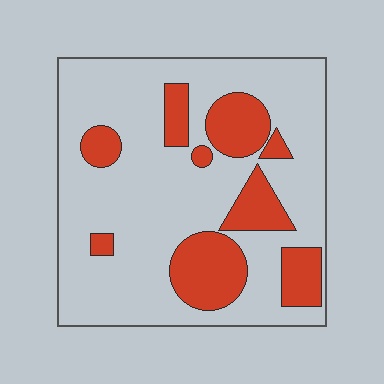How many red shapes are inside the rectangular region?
9.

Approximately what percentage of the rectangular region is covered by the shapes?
Approximately 25%.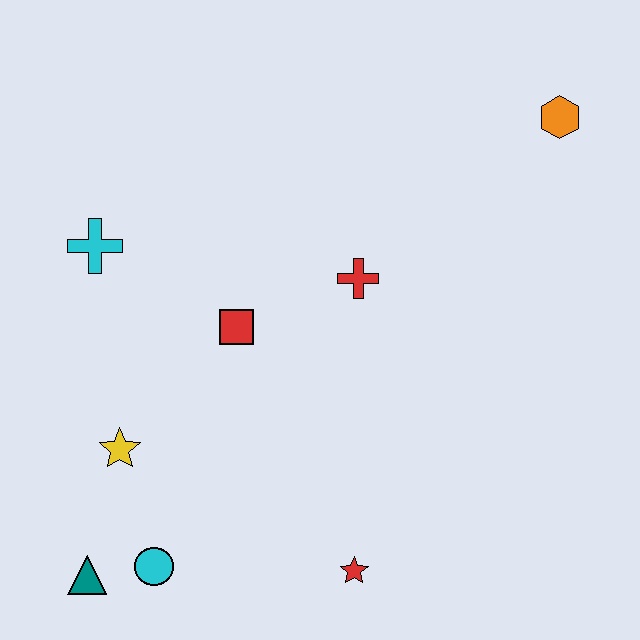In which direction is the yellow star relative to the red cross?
The yellow star is to the left of the red cross.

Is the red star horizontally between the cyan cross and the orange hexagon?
Yes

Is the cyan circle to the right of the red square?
No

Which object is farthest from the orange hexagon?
The teal triangle is farthest from the orange hexagon.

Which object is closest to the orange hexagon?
The red cross is closest to the orange hexagon.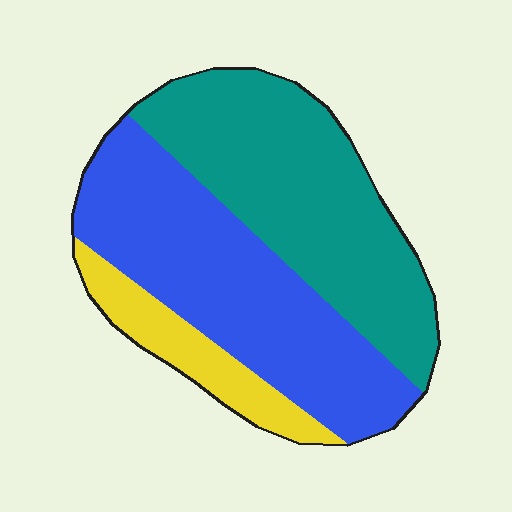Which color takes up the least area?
Yellow, at roughly 15%.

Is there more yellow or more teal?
Teal.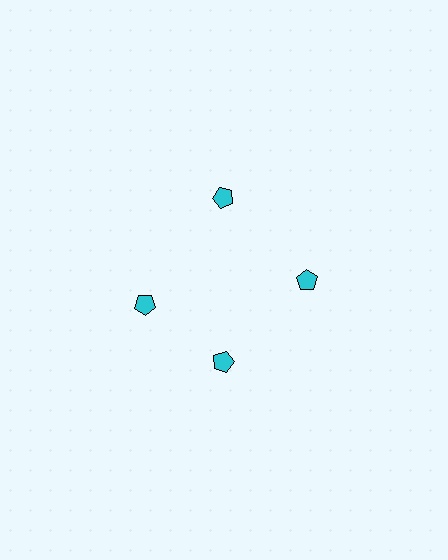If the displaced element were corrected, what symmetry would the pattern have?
It would have 4-fold rotational symmetry — the pattern would map onto itself every 90 degrees.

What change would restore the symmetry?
The symmetry would be restored by rotating it back into even spacing with its neighbors so that all 4 pentagons sit at equal angles and equal distance from the center.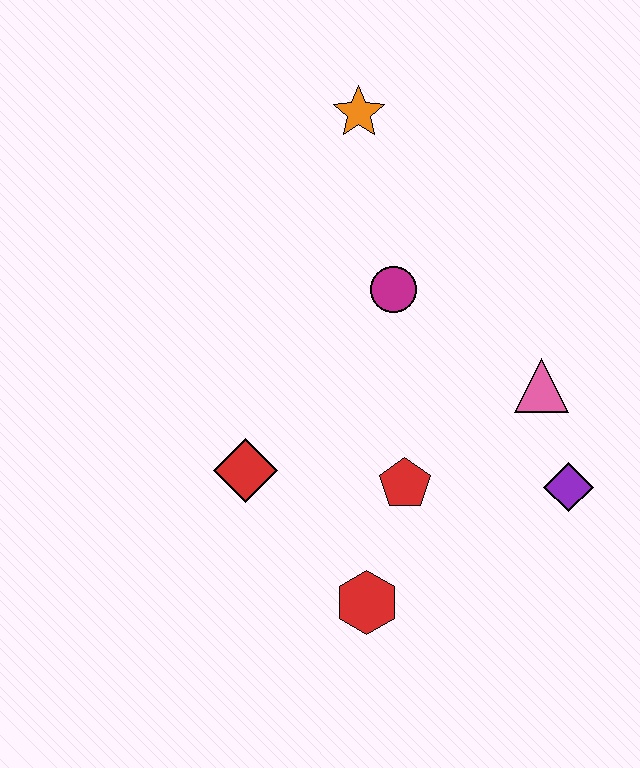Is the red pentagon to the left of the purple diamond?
Yes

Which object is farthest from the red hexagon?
The orange star is farthest from the red hexagon.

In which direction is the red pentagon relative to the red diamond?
The red pentagon is to the right of the red diamond.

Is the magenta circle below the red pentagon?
No